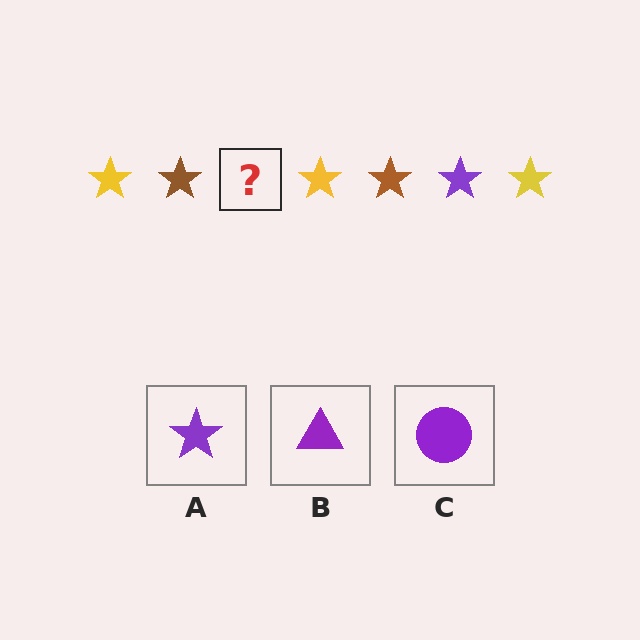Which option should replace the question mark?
Option A.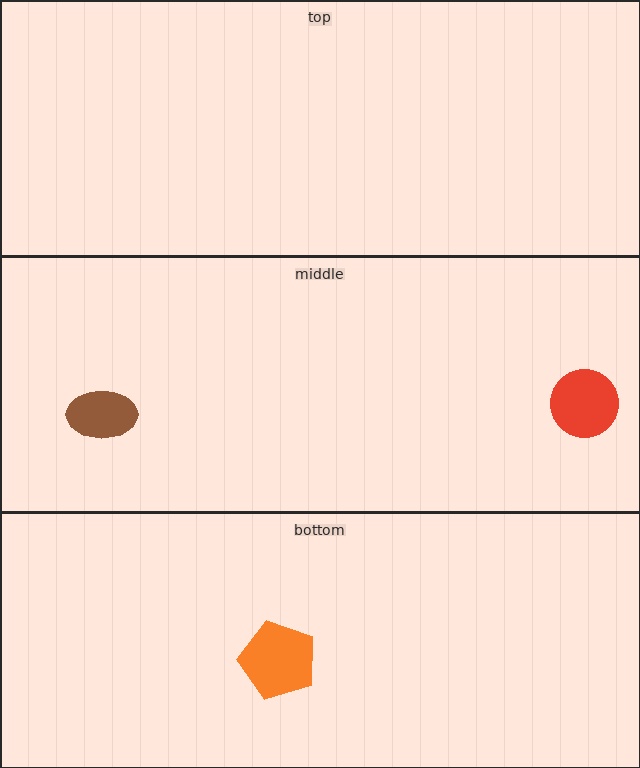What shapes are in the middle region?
The red circle, the brown ellipse.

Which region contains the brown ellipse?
The middle region.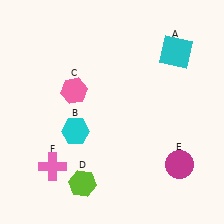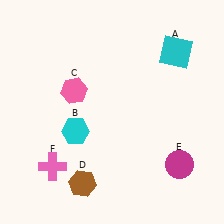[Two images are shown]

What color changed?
The hexagon (D) changed from lime in Image 1 to brown in Image 2.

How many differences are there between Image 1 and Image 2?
There is 1 difference between the two images.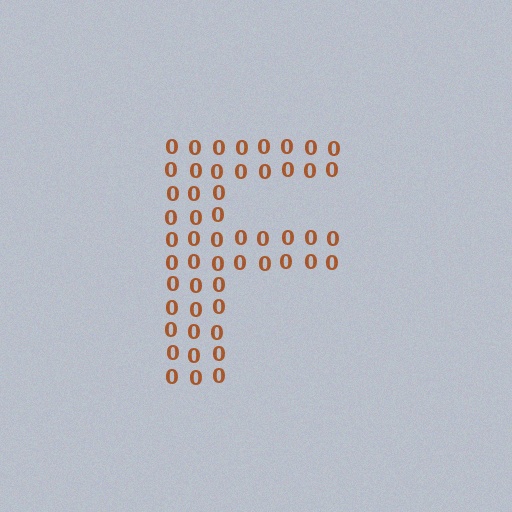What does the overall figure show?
The overall figure shows the letter F.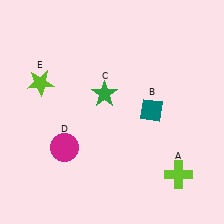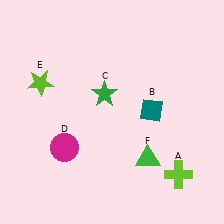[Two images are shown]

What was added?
A green triangle (F) was added in Image 2.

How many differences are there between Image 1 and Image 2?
There is 1 difference between the two images.